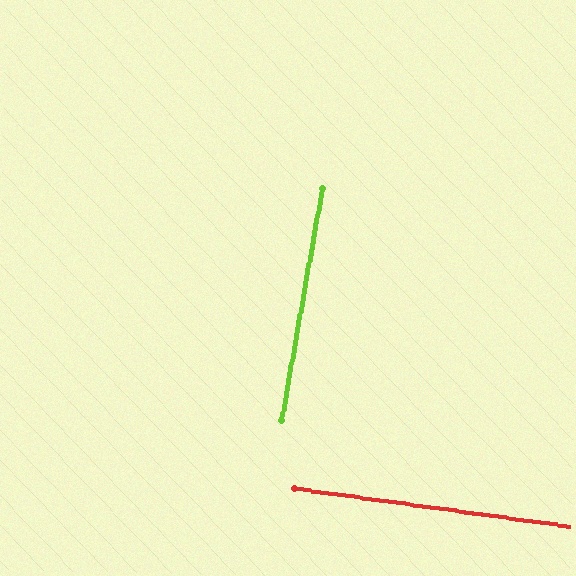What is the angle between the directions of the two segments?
Approximately 88 degrees.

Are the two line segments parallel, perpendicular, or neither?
Perpendicular — they meet at approximately 88°.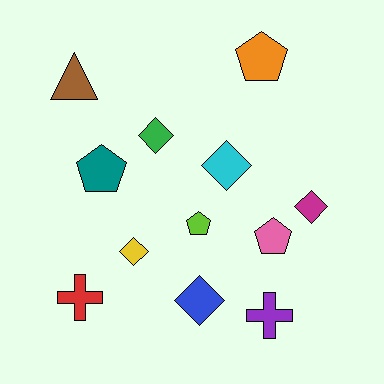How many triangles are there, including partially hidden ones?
There is 1 triangle.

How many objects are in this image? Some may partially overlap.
There are 12 objects.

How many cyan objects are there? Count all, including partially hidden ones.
There is 1 cyan object.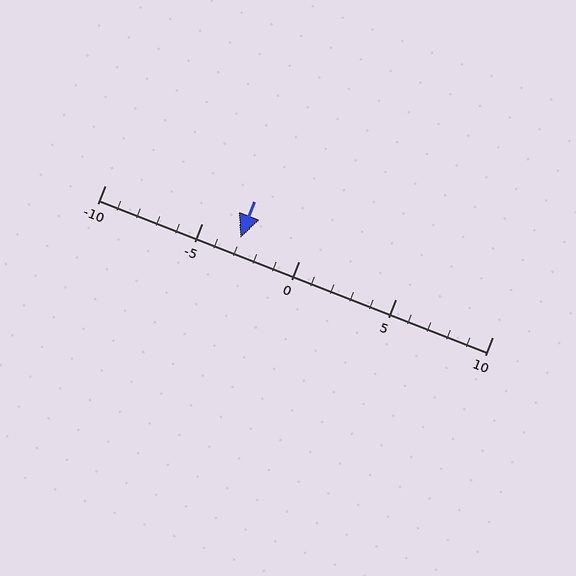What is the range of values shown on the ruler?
The ruler shows values from -10 to 10.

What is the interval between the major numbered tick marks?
The major tick marks are spaced 5 units apart.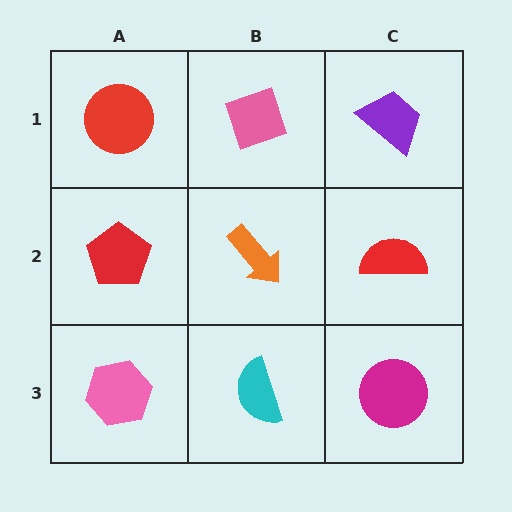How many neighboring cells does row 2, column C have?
3.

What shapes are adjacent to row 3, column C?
A red semicircle (row 2, column C), a cyan semicircle (row 3, column B).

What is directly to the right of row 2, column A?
An orange arrow.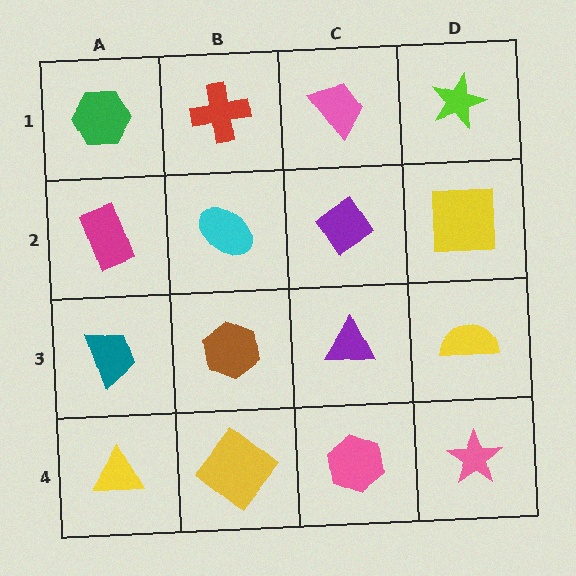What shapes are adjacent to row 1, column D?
A yellow square (row 2, column D), a pink trapezoid (row 1, column C).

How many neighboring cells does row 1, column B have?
3.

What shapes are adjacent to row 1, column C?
A purple diamond (row 2, column C), a red cross (row 1, column B), a lime star (row 1, column D).